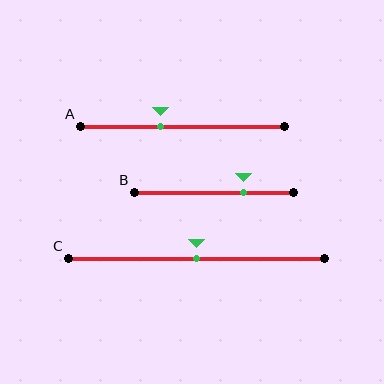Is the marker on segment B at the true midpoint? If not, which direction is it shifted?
No, the marker on segment B is shifted to the right by about 19% of the segment length.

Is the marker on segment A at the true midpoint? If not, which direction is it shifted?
No, the marker on segment A is shifted to the left by about 11% of the segment length.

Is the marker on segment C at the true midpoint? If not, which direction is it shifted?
Yes, the marker on segment C is at the true midpoint.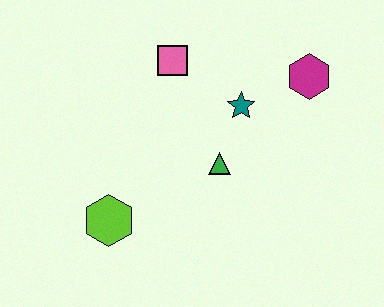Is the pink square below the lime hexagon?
No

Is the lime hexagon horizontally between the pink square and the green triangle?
No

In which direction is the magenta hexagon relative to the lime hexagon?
The magenta hexagon is to the right of the lime hexagon.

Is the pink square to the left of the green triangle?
Yes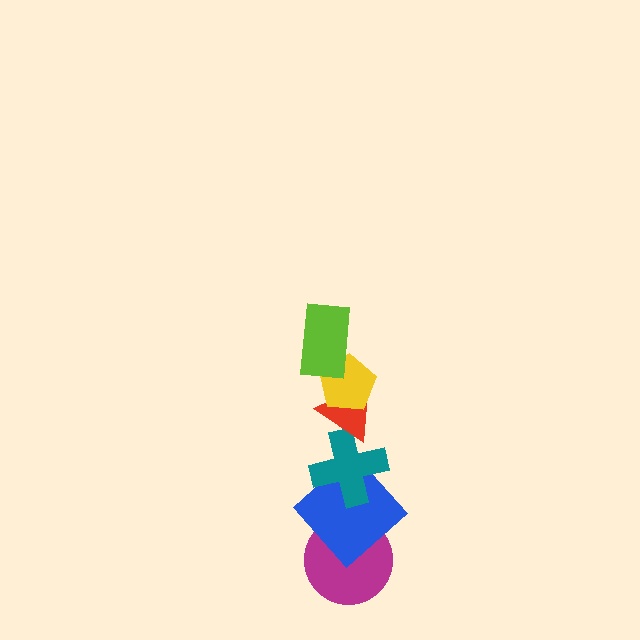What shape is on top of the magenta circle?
The blue diamond is on top of the magenta circle.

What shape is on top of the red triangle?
The yellow pentagon is on top of the red triangle.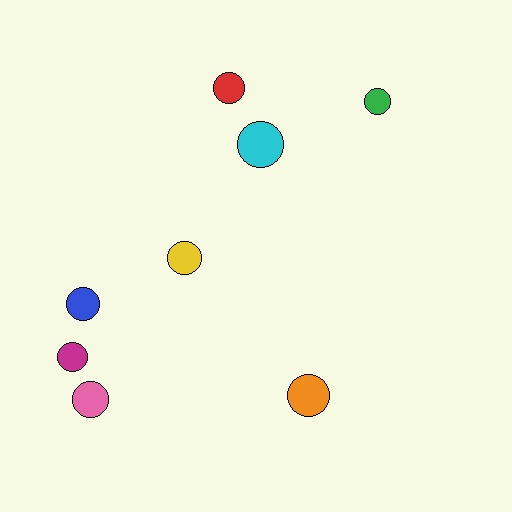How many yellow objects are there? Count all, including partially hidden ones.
There is 1 yellow object.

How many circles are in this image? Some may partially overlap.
There are 8 circles.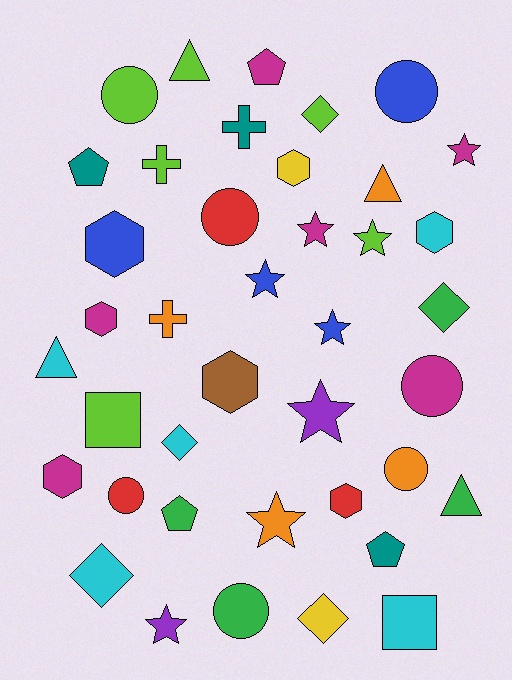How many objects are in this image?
There are 40 objects.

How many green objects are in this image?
There are 4 green objects.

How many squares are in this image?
There are 2 squares.